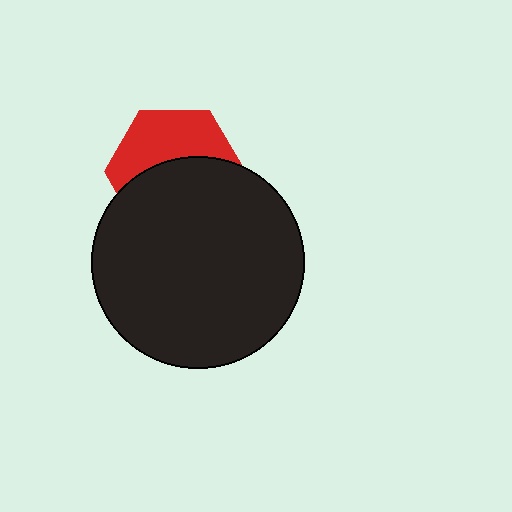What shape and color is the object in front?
The object in front is a black circle.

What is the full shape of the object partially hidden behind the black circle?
The partially hidden object is a red hexagon.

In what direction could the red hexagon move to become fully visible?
The red hexagon could move up. That would shift it out from behind the black circle entirely.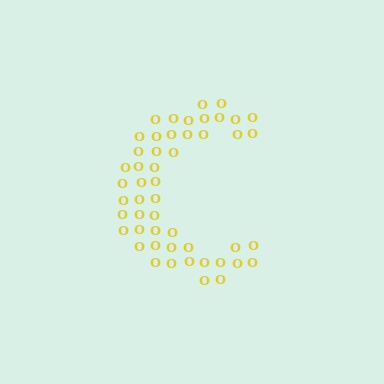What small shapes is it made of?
It is made of small letter O's.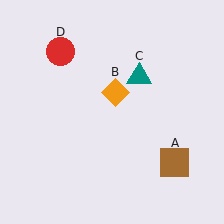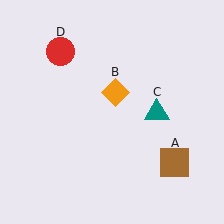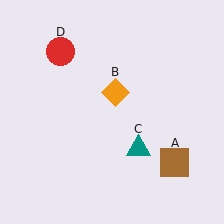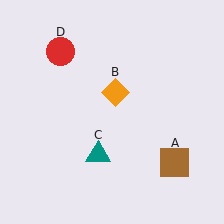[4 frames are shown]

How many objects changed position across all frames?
1 object changed position: teal triangle (object C).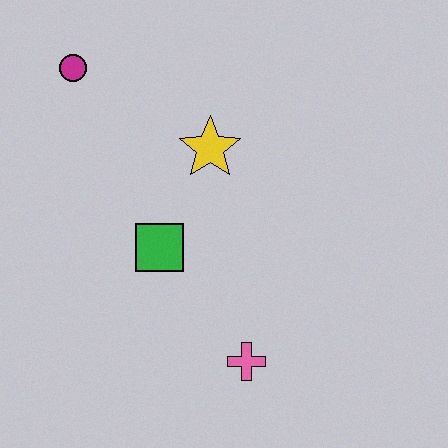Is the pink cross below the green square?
Yes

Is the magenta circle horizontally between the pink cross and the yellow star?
No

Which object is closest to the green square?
The yellow star is closest to the green square.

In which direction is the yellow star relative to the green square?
The yellow star is above the green square.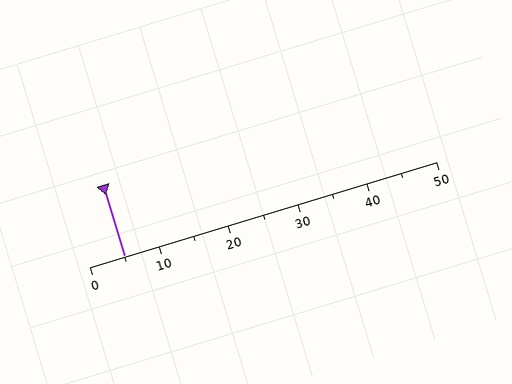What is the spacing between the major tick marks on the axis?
The major ticks are spaced 10 apart.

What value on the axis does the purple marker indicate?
The marker indicates approximately 5.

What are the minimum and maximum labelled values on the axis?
The axis runs from 0 to 50.